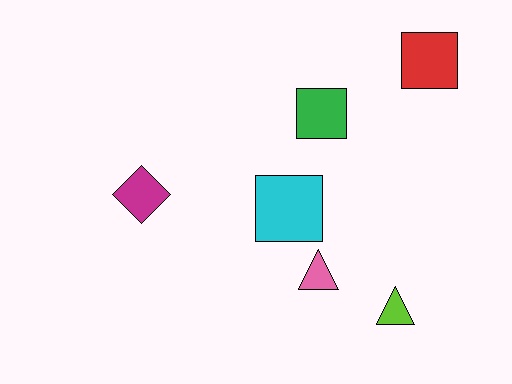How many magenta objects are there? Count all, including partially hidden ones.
There is 1 magenta object.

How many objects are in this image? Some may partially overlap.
There are 6 objects.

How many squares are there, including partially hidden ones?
There are 3 squares.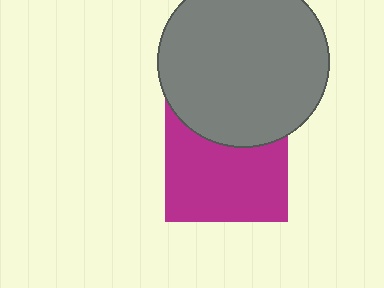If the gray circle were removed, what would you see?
You would see the complete magenta square.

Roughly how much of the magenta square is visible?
Most of it is visible (roughly 69%).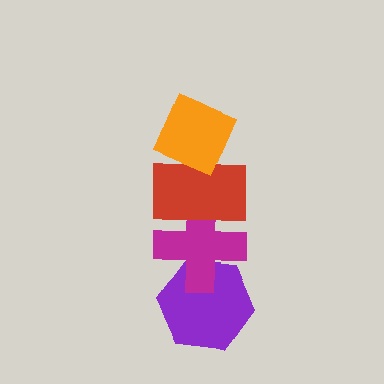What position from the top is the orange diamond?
The orange diamond is 1st from the top.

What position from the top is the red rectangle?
The red rectangle is 2nd from the top.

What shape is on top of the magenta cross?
The red rectangle is on top of the magenta cross.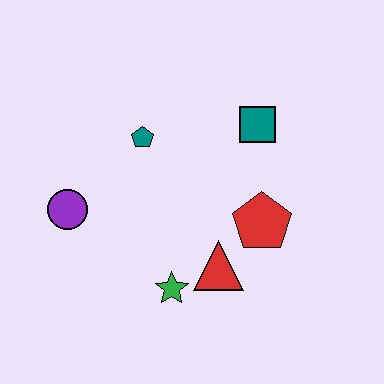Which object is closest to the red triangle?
The green star is closest to the red triangle.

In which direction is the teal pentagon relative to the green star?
The teal pentagon is above the green star.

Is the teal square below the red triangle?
No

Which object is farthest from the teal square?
The purple circle is farthest from the teal square.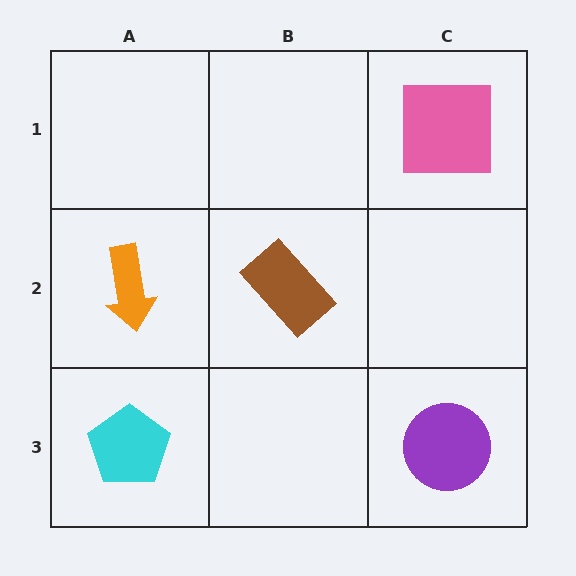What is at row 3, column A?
A cyan pentagon.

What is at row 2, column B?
A brown rectangle.